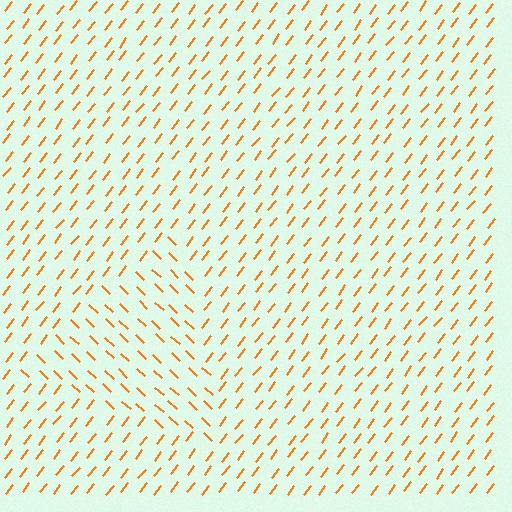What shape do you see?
I see a triangle.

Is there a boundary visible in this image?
Yes, there is a texture boundary formed by a change in line orientation.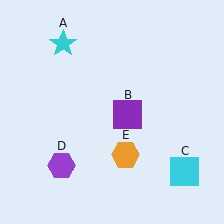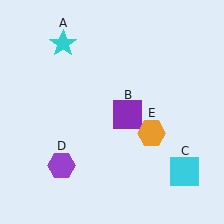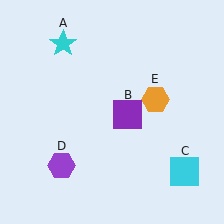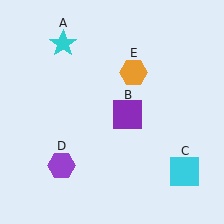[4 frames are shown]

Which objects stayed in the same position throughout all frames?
Cyan star (object A) and purple square (object B) and cyan square (object C) and purple hexagon (object D) remained stationary.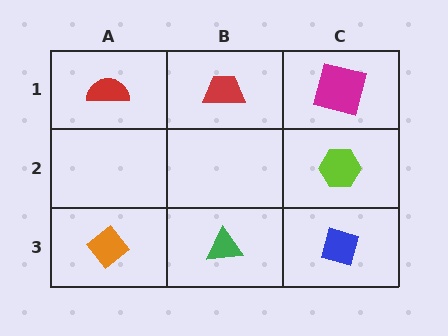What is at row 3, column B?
A green triangle.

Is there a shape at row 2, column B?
No, that cell is empty.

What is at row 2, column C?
A lime hexagon.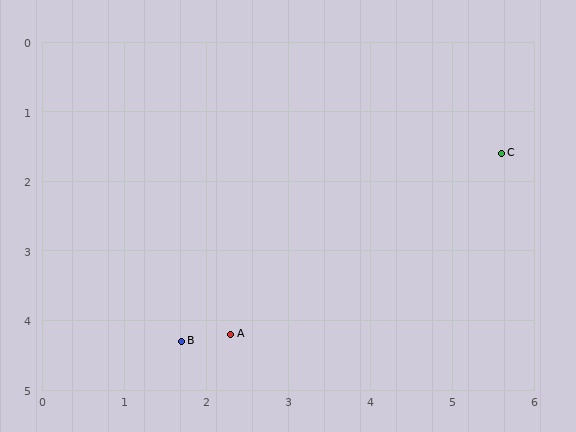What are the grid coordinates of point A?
Point A is at approximately (2.3, 4.2).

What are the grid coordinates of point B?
Point B is at approximately (1.7, 4.3).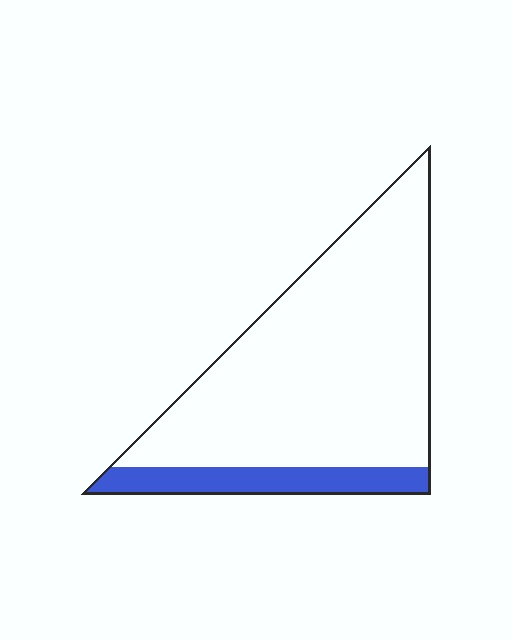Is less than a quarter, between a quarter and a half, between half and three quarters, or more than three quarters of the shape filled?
Less than a quarter.